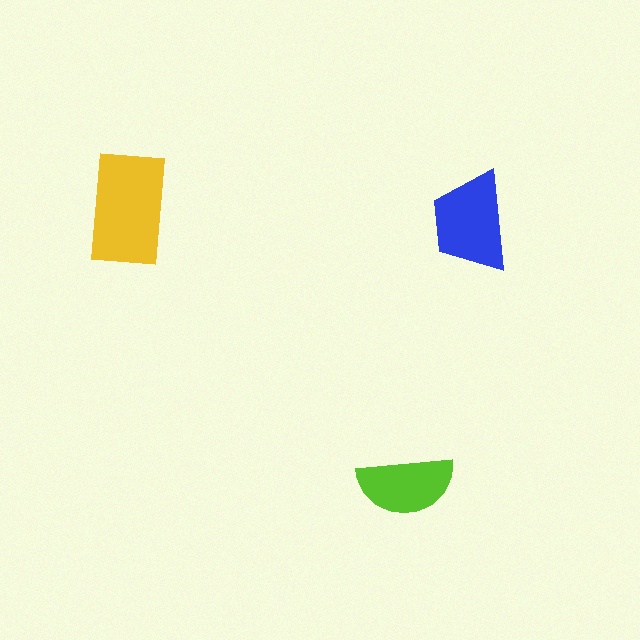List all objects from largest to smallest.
The yellow rectangle, the blue trapezoid, the lime semicircle.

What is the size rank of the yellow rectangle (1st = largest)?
1st.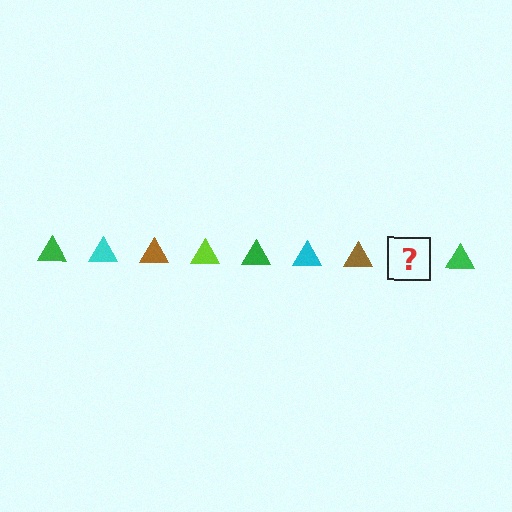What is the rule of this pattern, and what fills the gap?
The rule is that the pattern cycles through green, cyan, brown, lime triangles. The gap should be filled with a lime triangle.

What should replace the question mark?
The question mark should be replaced with a lime triangle.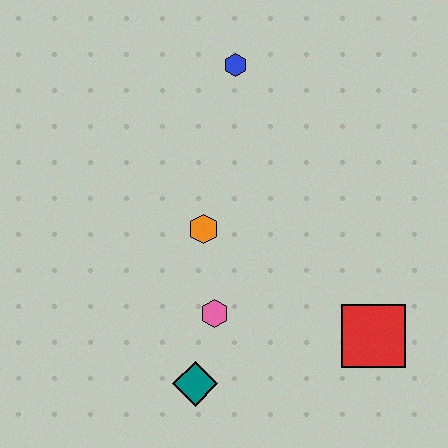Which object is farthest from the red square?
The blue hexagon is farthest from the red square.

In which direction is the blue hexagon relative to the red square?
The blue hexagon is above the red square.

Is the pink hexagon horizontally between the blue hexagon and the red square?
No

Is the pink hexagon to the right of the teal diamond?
Yes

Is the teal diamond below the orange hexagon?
Yes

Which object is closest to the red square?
The pink hexagon is closest to the red square.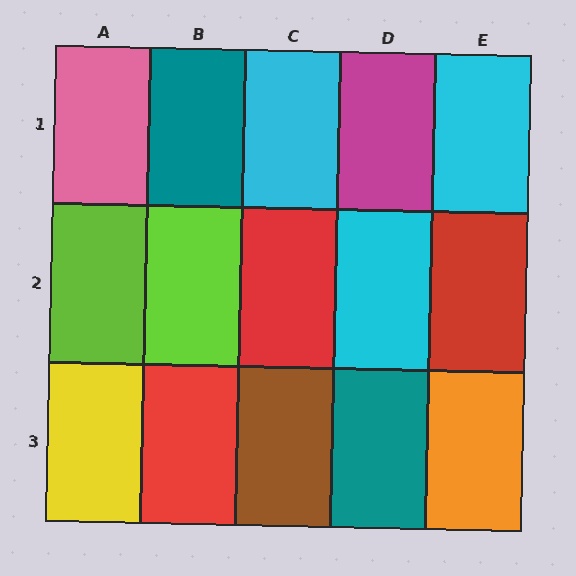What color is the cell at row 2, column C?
Red.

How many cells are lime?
2 cells are lime.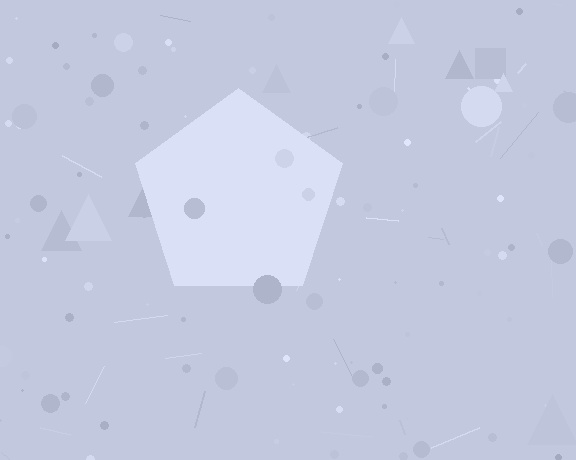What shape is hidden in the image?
A pentagon is hidden in the image.